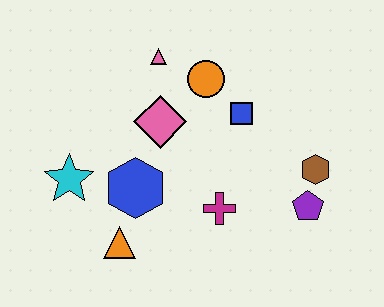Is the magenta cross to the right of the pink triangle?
Yes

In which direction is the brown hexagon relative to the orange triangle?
The brown hexagon is to the right of the orange triangle.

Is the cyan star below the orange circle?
Yes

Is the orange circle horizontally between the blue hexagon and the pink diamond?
No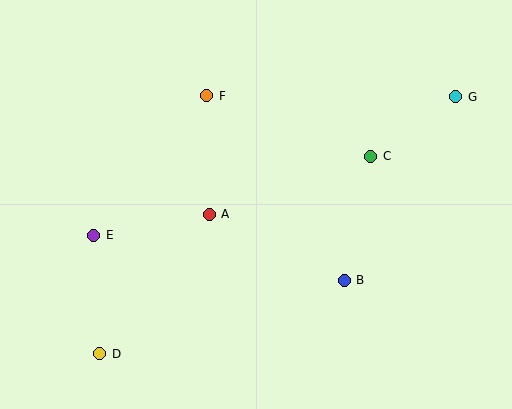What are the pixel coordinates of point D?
Point D is at (100, 354).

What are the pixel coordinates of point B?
Point B is at (344, 280).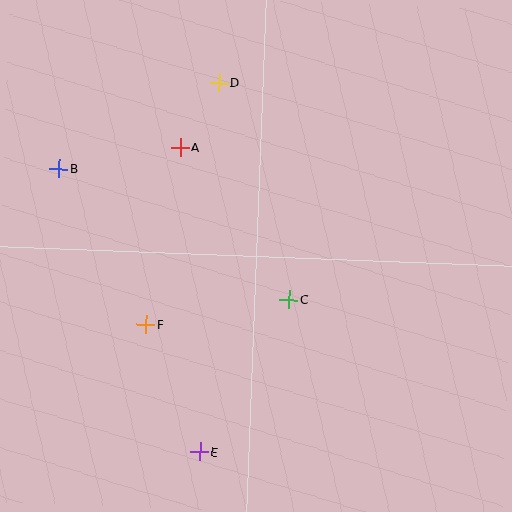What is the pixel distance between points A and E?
The distance between A and E is 305 pixels.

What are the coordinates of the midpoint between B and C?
The midpoint between B and C is at (174, 234).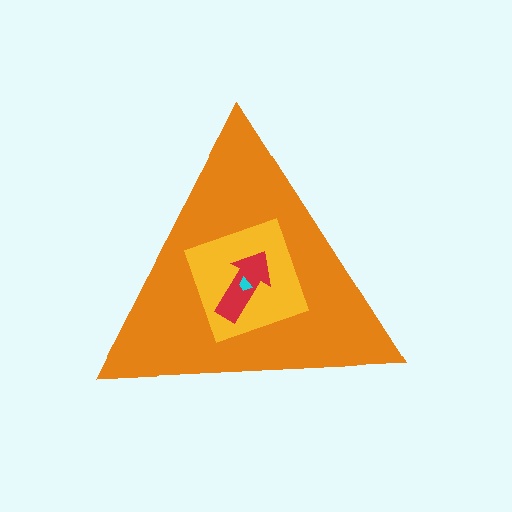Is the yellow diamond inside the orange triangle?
Yes.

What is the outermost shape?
The orange triangle.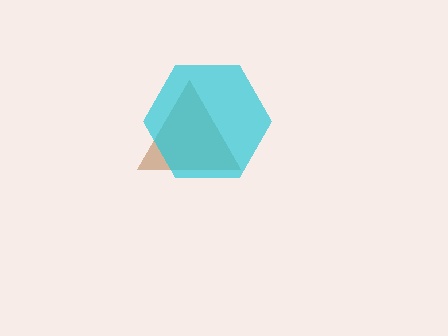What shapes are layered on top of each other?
The layered shapes are: a brown triangle, a cyan hexagon.